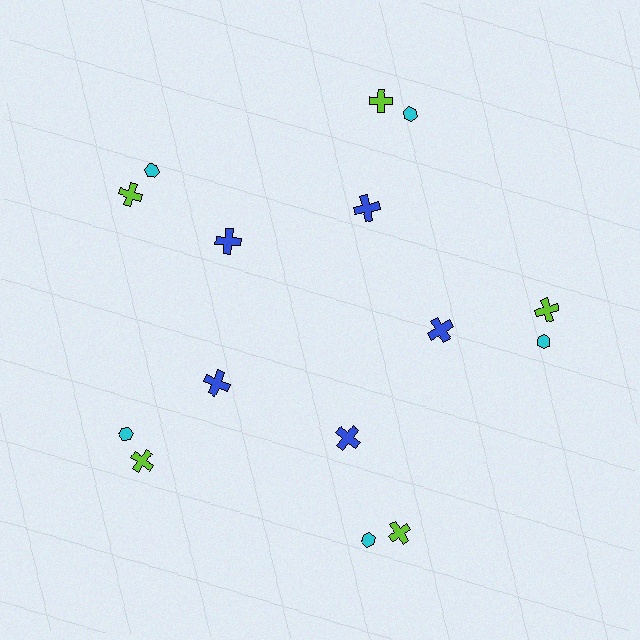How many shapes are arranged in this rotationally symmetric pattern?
There are 15 shapes, arranged in 5 groups of 3.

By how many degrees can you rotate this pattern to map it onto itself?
The pattern maps onto itself every 72 degrees of rotation.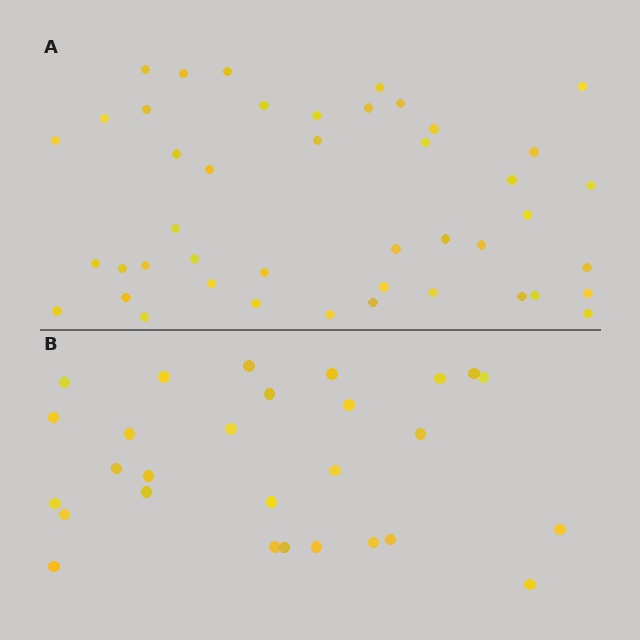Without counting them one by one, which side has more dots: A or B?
Region A (the top region) has more dots.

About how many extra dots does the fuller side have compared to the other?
Region A has approximately 15 more dots than region B.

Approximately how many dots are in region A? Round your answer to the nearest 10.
About 40 dots. (The exact count is 44, which rounds to 40.)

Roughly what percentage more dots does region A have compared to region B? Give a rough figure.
About 55% more.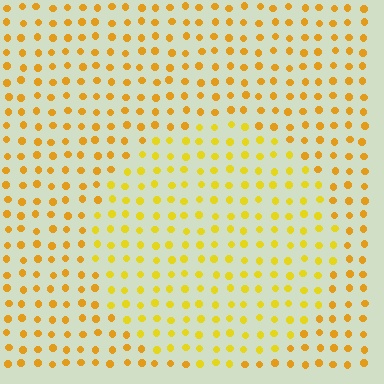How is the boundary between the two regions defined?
The boundary is defined purely by a slight shift in hue (about 18 degrees). Spacing, size, and orientation are identical on both sides.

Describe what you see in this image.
The image is filled with small orange elements in a uniform arrangement. A circle-shaped region is visible where the elements are tinted to a slightly different hue, forming a subtle color boundary.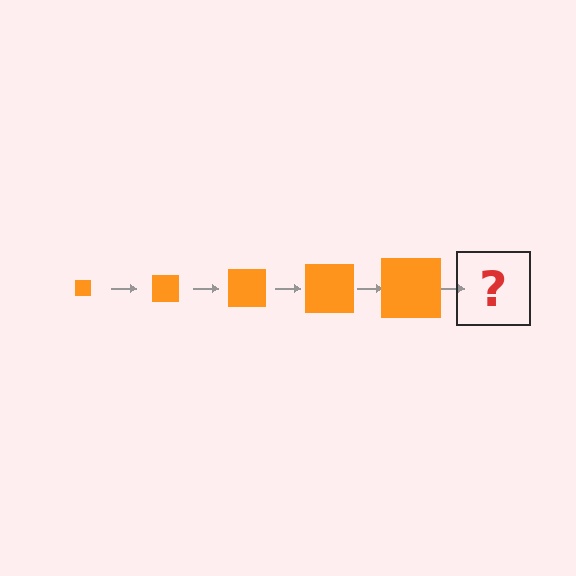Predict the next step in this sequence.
The next step is an orange square, larger than the previous one.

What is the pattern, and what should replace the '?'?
The pattern is that the square gets progressively larger each step. The '?' should be an orange square, larger than the previous one.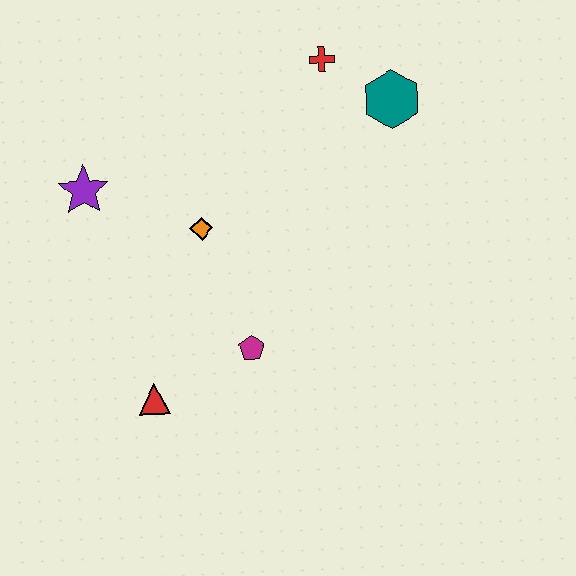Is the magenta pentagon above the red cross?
No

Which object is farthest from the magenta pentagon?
The red cross is farthest from the magenta pentagon.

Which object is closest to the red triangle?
The magenta pentagon is closest to the red triangle.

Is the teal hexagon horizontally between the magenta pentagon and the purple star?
No